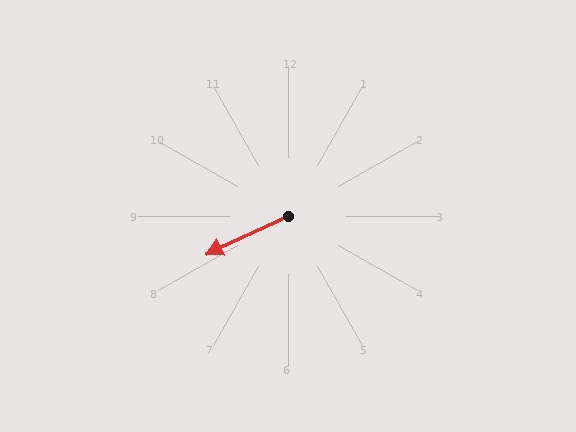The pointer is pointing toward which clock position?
Roughly 8 o'clock.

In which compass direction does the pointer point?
Southwest.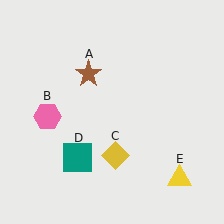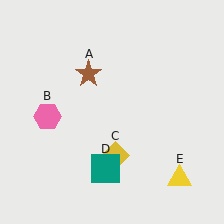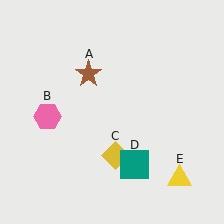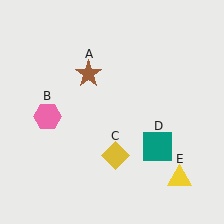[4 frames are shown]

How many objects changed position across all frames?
1 object changed position: teal square (object D).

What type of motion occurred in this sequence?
The teal square (object D) rotated counterclockwise around the center of the scene.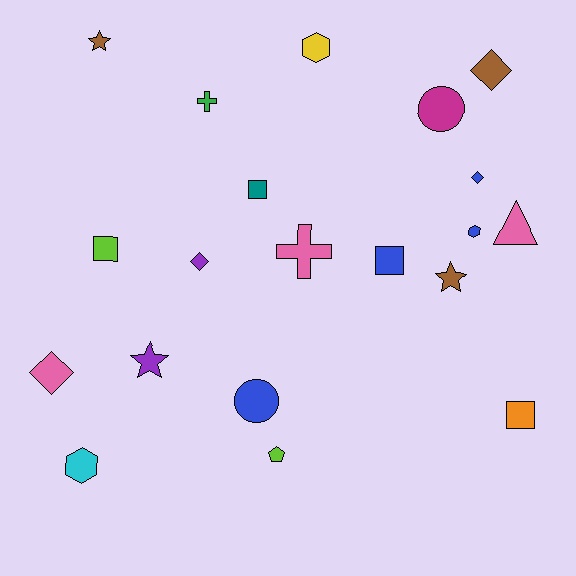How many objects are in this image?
There are 20 objects.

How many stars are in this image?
There are 3 stars.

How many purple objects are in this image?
There are 2 purple objects.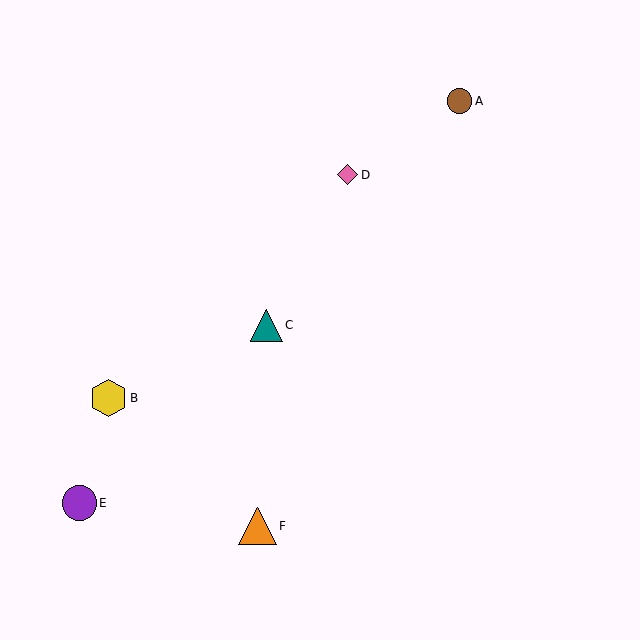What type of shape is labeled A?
Shape A is a brown circle.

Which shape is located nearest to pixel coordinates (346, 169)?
The pink diamond (labeled D) at (347, 175) is nearest to that location.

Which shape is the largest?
The orange triangle (labeled F) is the largest.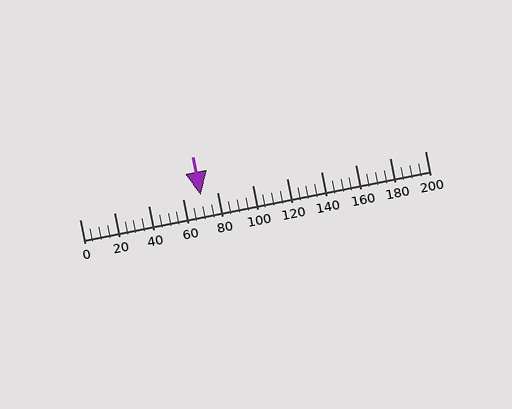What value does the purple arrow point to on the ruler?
The purple arrow points to approximately 70.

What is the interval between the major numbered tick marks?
The major tick marks are spaced 20 units apart.